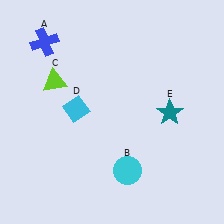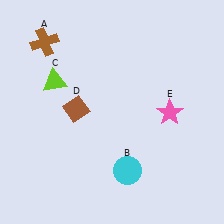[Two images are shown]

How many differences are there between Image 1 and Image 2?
There are 3 differences between the two images.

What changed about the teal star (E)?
In Image 1, E is teal. In Image 2, it changed to pink.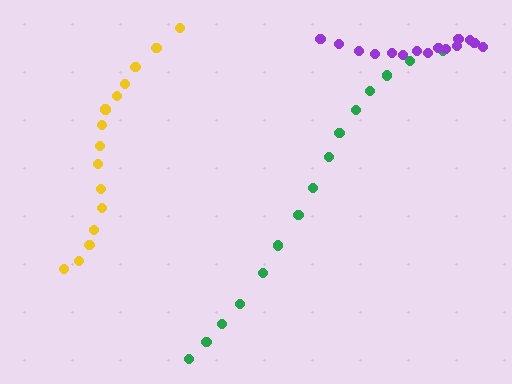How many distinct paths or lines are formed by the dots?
There are 3 distinct paths.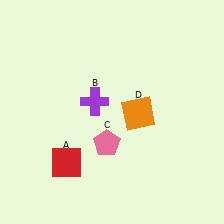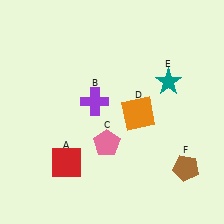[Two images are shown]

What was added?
A teal star (E), a brown pentagon (F) were added in Image 2.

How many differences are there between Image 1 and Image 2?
There are 2 differences between the two images.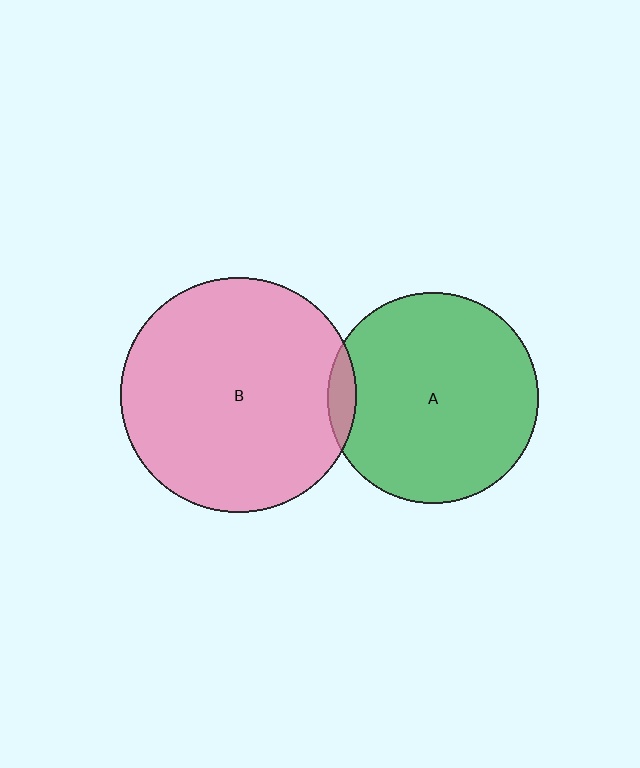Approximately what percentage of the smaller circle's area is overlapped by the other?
Approximately 5%.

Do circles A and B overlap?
Yes.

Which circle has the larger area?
Circle B (pink).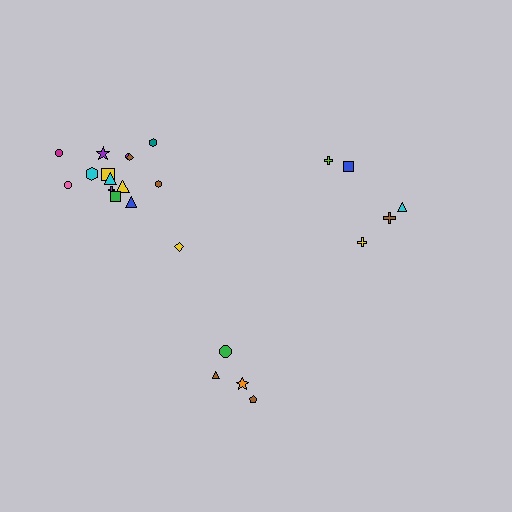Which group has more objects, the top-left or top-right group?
The top-left group.